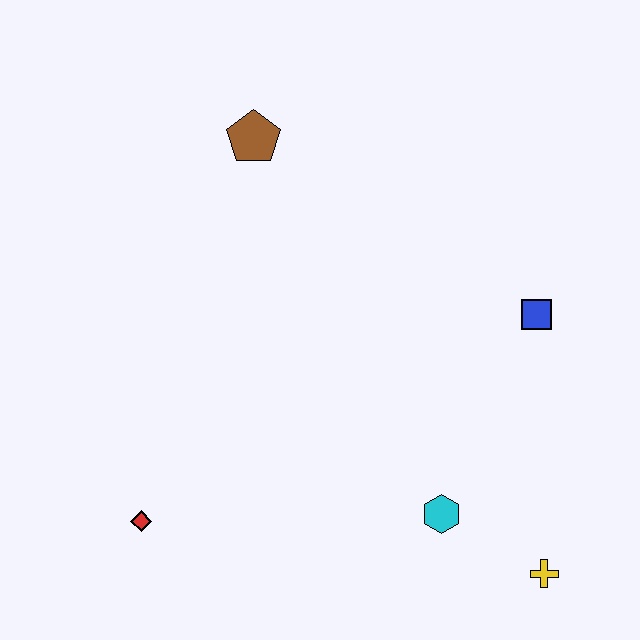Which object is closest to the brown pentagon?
The blue square is closest to the brown pentagon.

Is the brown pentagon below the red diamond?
No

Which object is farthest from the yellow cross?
The brown pentagon is farthest from the yellow cross.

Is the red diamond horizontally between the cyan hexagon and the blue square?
No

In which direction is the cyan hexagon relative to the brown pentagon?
The cyan hexagon is below the brown pentagon.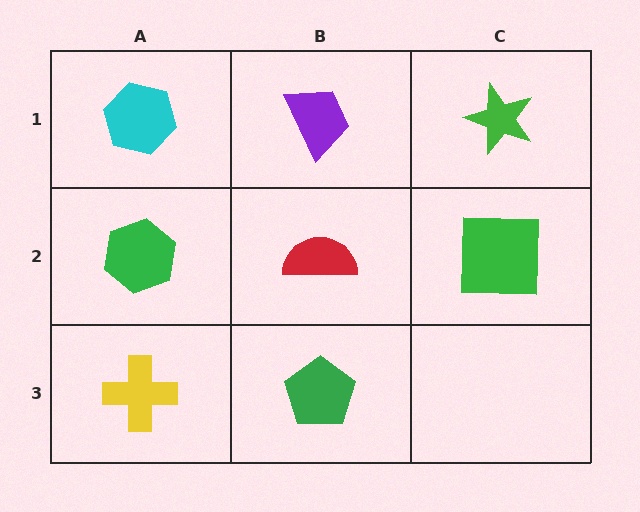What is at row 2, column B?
A red semicircle.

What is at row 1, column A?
A cyan hexagon.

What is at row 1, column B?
A purple trapezoid.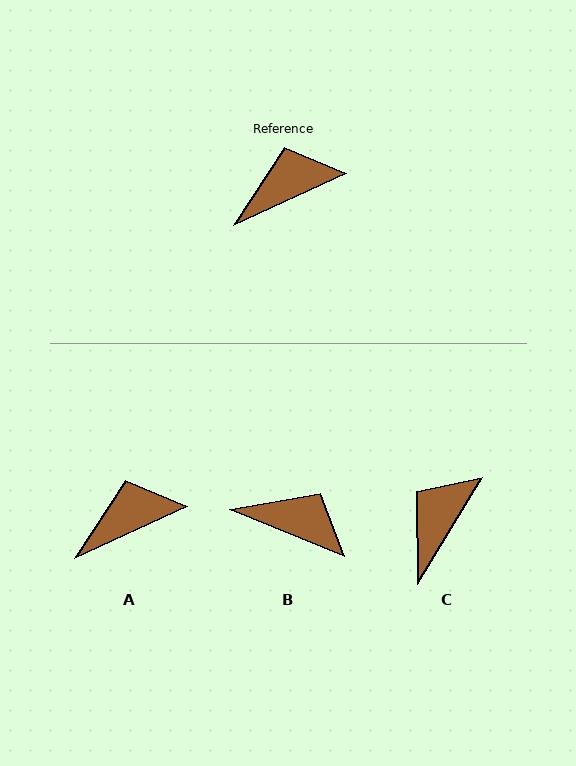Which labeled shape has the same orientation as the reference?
A.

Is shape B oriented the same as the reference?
No, it is off by about 46 degrees.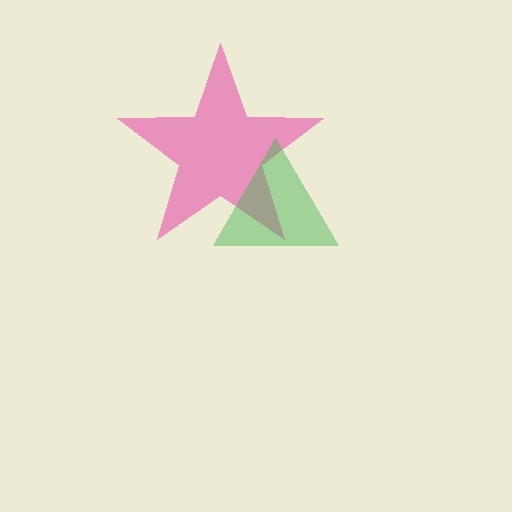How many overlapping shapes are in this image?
There are 2 overlapping shapes in the image.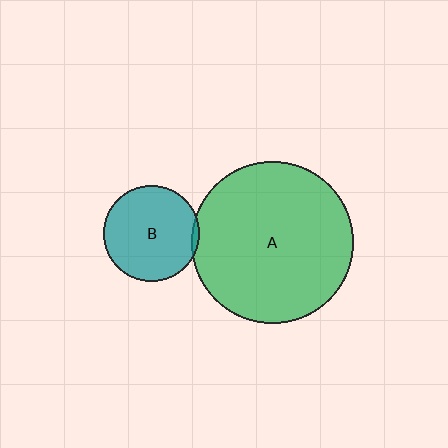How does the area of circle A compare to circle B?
Approximately 2.9 times.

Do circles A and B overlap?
Yes.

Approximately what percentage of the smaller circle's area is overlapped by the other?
Approximately 5%.